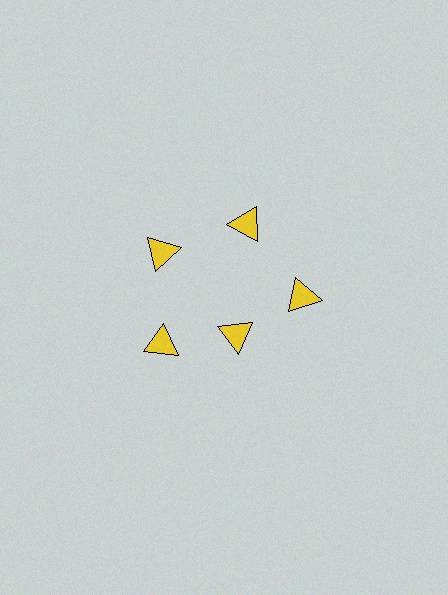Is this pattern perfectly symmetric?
No. The 5 yellow triangles are arranged in a ring, but one element near the 5 o'clock position is pulled inward toward the center, breaking the 5-fold rotational symmetry.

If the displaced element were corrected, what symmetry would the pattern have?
It would have 5-fold rotational symmetry — the pattern would map onto itself every 72 degrees.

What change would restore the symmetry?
The symmetry would be restored by moving it outward, back onto the ring so that all 5 triangles sit at equal angles and equal distance from the center.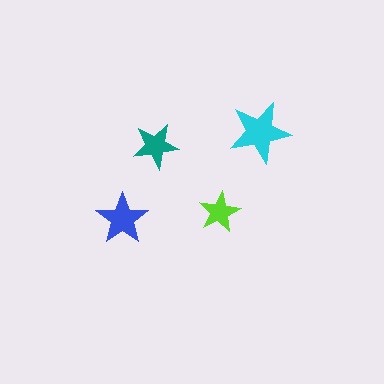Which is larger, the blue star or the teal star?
The blue one.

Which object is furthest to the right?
The cyan star is rightmost.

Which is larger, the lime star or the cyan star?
The cyan one.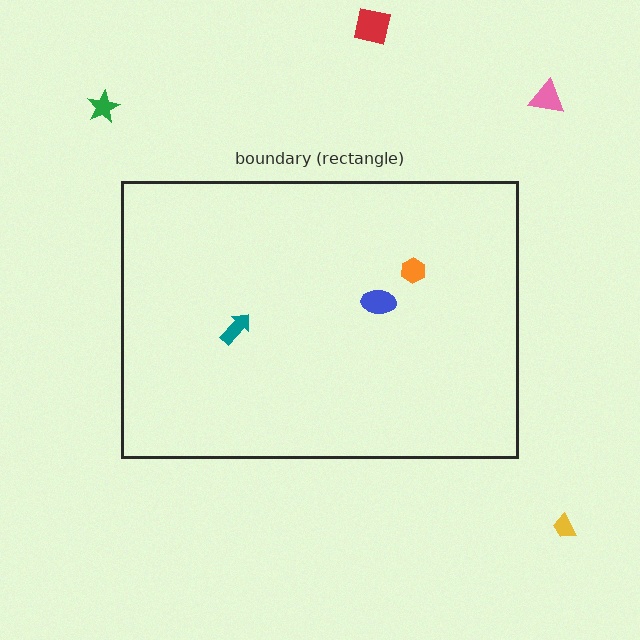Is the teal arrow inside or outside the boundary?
Inside.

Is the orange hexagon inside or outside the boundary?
Inside.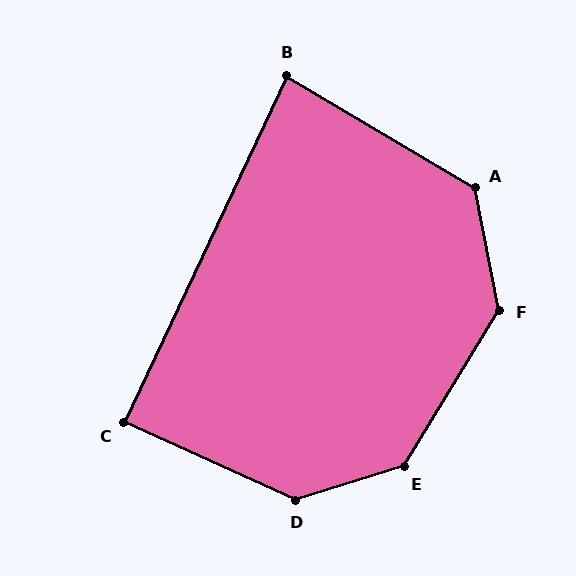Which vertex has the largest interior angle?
E, at approximately 139 degrees.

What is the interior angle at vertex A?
Approximately 132 degrees (obtuse).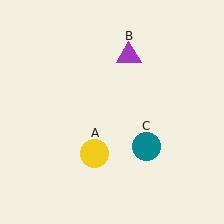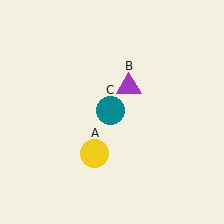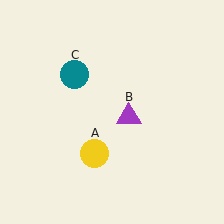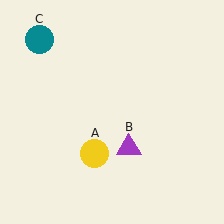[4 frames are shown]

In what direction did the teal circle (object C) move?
The teal circle (object C) moved up and to the left.